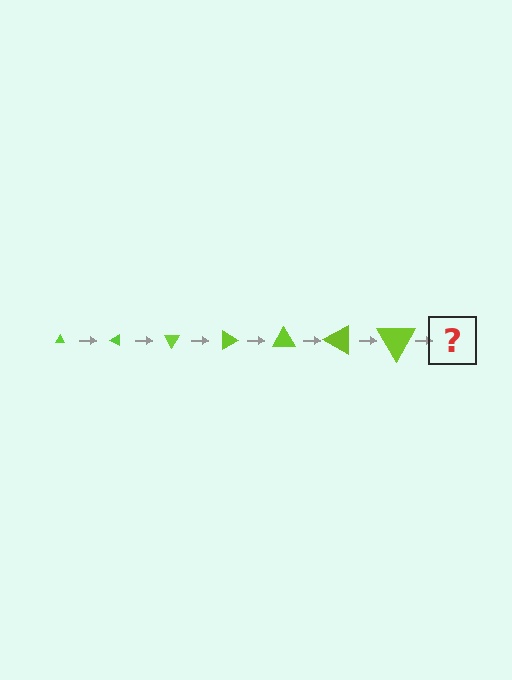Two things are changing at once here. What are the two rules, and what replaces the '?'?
The two rules are that the triangle grows larger each step and it rotates 30 degrees each step. The '?' should be a triangle, larger than the previous one and rotated 210 degrees from the start.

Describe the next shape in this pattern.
It should be a triangle, larger than the previous one and rotated 210 degrees from the start.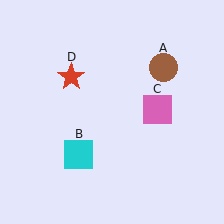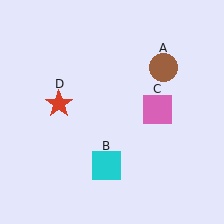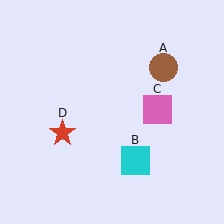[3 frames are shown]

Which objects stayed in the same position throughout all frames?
Brown circle (object A) and pink square (object C) remained stationary.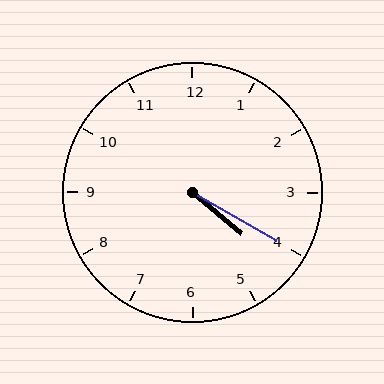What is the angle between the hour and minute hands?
Approximately 10 degrees.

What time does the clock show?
4:20.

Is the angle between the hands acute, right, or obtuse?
It is acute.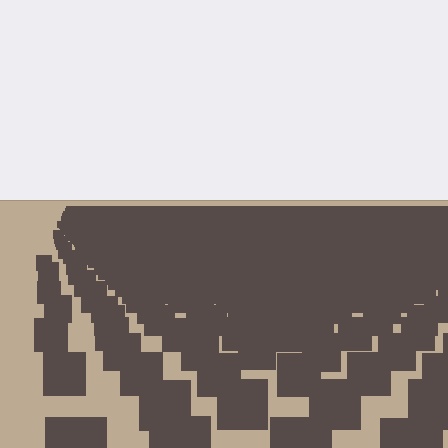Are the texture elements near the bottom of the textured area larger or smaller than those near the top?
Larger. Near the bottom, elements are closer to the viewer and appear at a bigger on-screen size.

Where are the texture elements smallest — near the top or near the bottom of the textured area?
Near the top.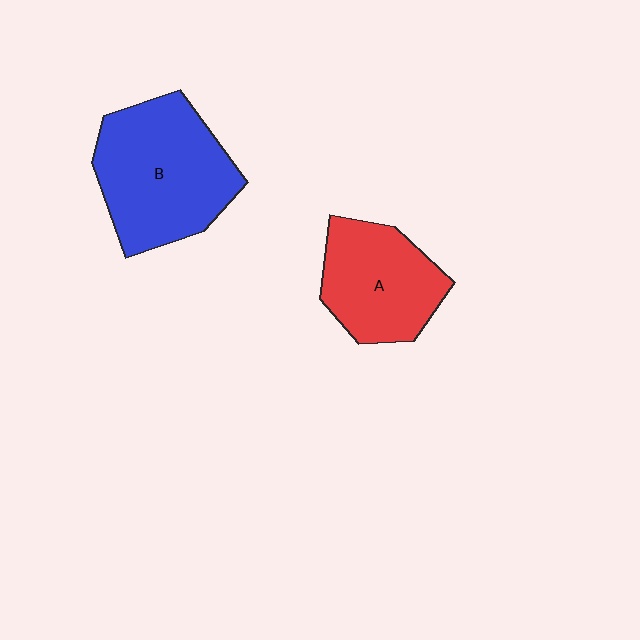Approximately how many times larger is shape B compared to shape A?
Approximately 1.4 times.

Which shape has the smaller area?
Shape A (red).